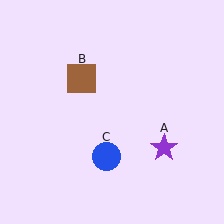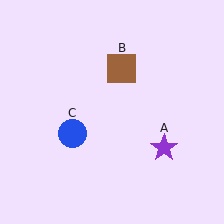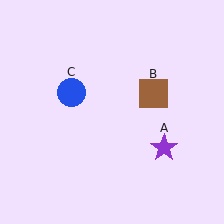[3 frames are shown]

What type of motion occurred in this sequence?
The brown square (object B), blue circle (object C) rotated clockwise around the center of the scene.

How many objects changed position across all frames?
2 objects changed position: brown square (object B), blue circle (object C).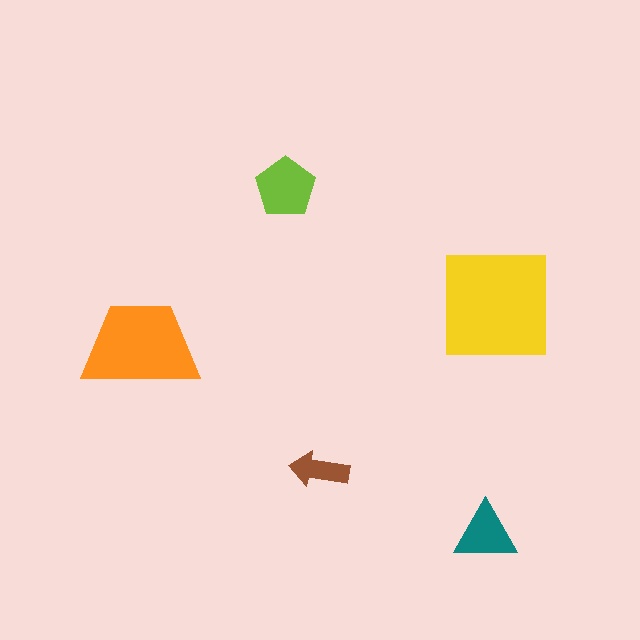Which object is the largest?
The yellow square.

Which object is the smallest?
The brown arrow.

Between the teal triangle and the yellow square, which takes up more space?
The yellow square.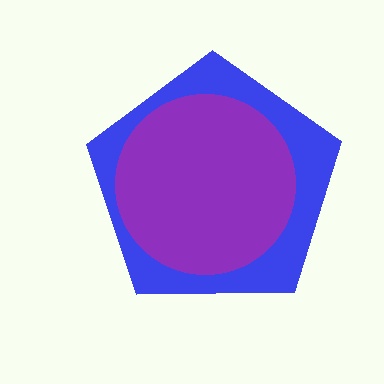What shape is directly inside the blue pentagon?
The purple circle.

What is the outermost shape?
The blue pentagon.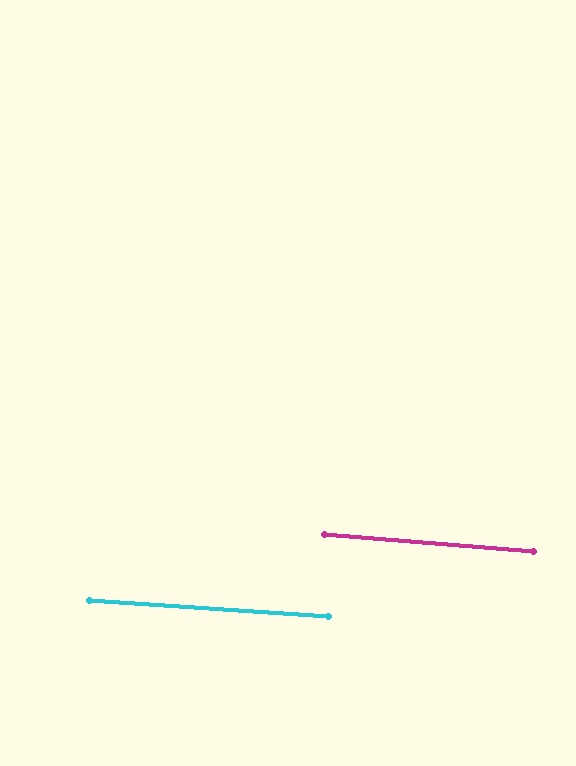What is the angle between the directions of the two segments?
Approximately 1 degree.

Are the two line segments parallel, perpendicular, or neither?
Parallel — their directions differ by only 0.7°.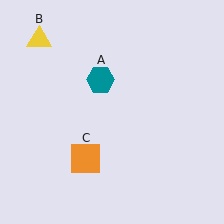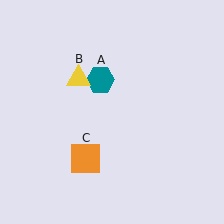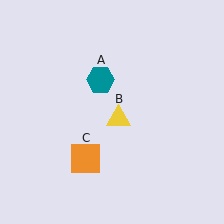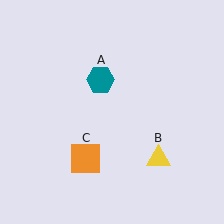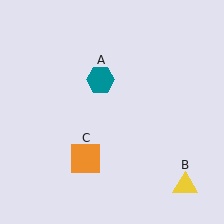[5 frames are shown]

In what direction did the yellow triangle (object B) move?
The yellow triangle (object B) moved down and to the right.